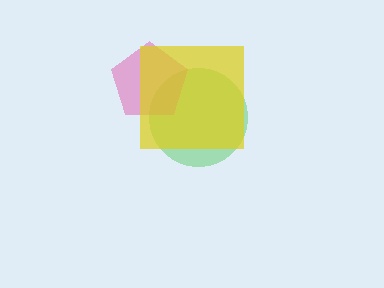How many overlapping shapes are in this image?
There are 3 overlapping shapes in the image.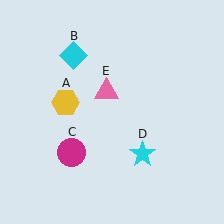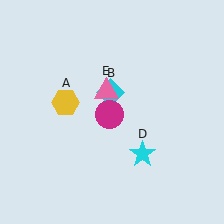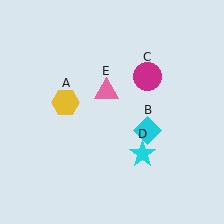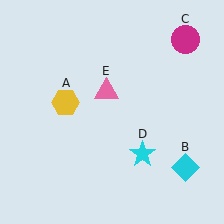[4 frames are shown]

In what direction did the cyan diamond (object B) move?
The cyan diamond (object B) moved down and to the right.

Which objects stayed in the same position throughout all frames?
Yellow hexagon (object A) and cyan star (object D) and pink triangle (object E) remained stationary.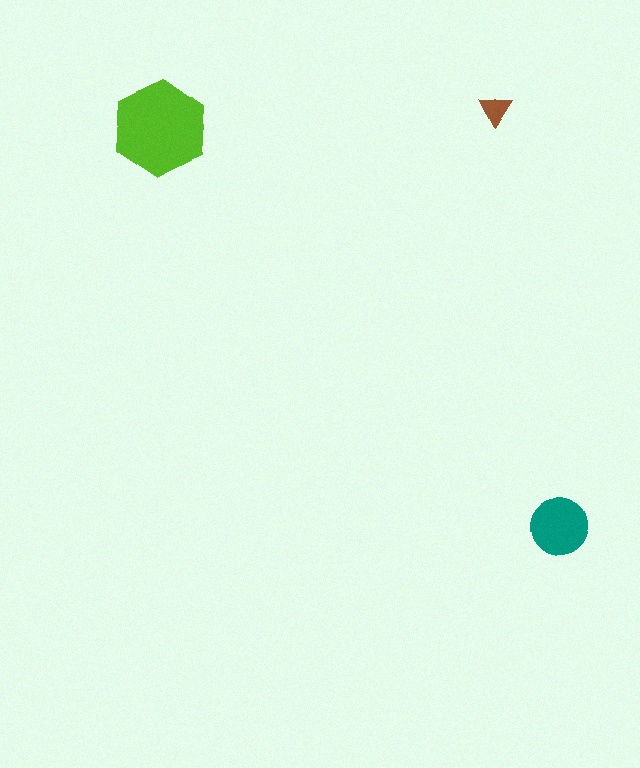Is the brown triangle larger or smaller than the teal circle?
Smaller.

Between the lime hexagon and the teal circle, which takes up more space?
The lime hexagon.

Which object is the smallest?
The brown triangle.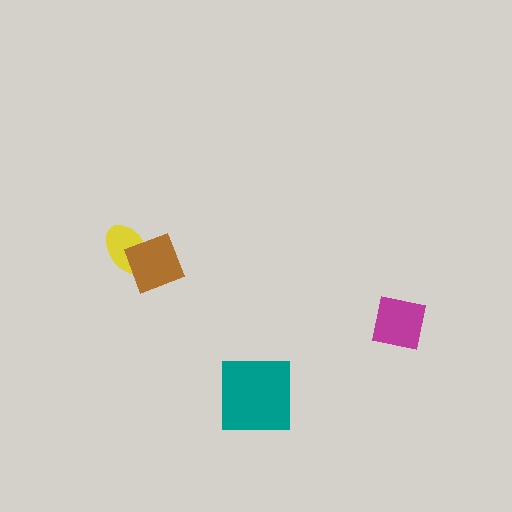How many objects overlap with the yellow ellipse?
1 object overlaps with the yellow ellipse.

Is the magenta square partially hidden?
No, no other shape covers it.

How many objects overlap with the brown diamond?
1 object overlaps with the brown diamond.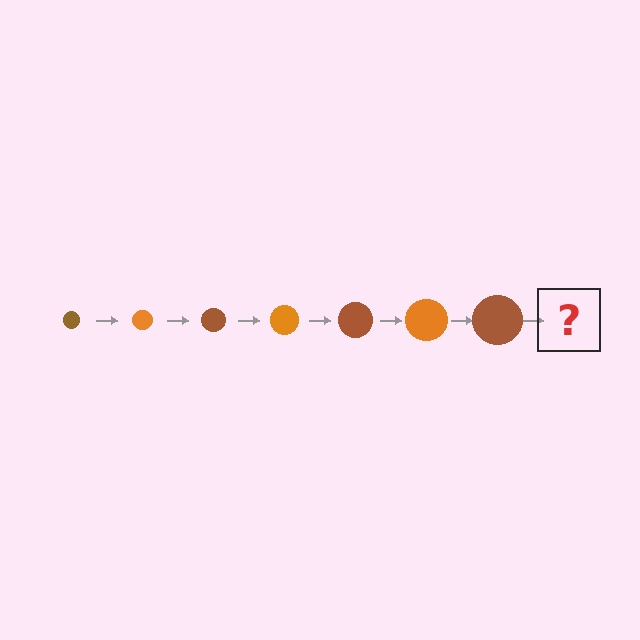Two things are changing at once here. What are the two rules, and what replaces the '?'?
The two rules are that the circle grows larger each step and the color cycles through brown and orange. The '?' should be an orange circle, larger than the previous one.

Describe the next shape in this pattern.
It should be an orange circle, larger than the previous one.